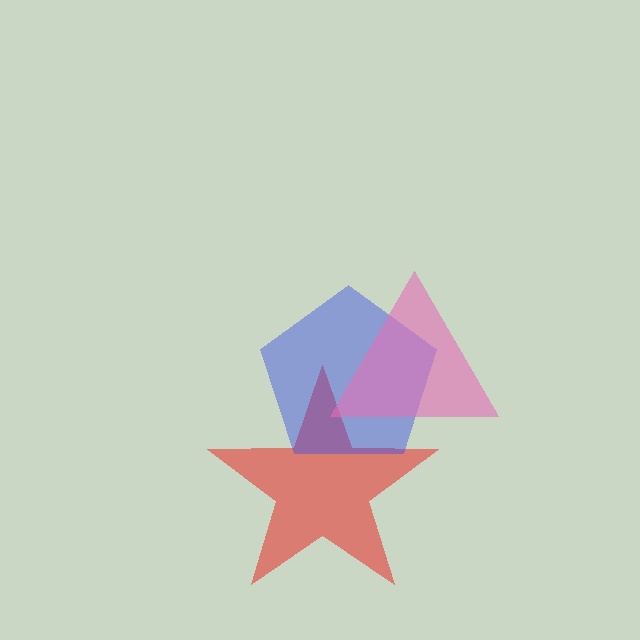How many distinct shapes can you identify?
There are 3 distinct shapes: a red star, a blue pentagon, a pink triangle.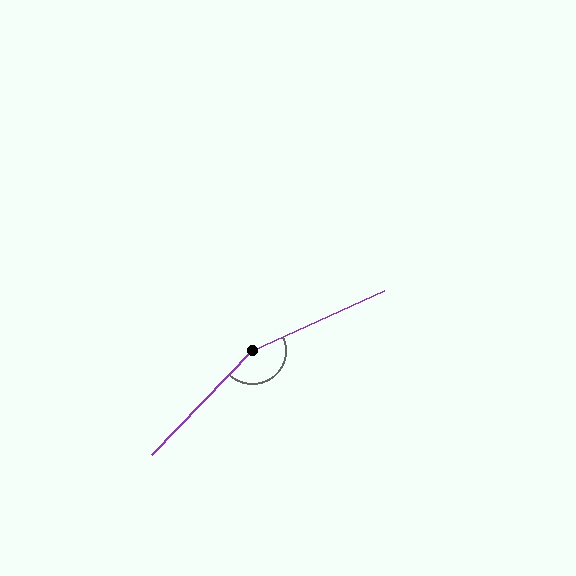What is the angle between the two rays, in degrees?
Approximately 159 degrees.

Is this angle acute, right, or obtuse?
It is obtuse.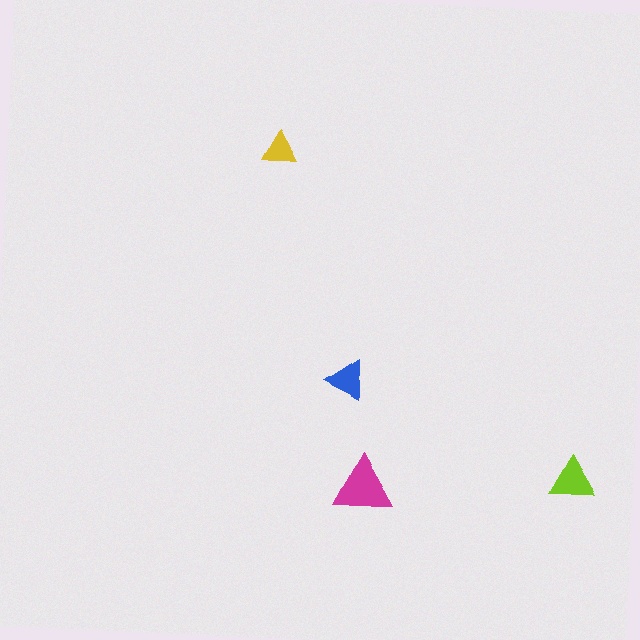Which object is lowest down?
The magenta triangle is bottommost.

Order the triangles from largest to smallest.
the magenta one, the lime one, the blue one, the yellow one.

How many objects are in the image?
There are 4 objects in the image.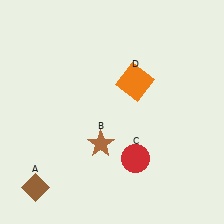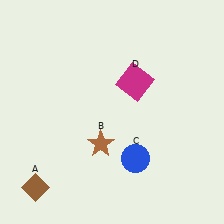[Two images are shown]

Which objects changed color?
C changed from red to blue. D changed from orange to magenta.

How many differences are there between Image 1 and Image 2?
There are 2 differences between the two images.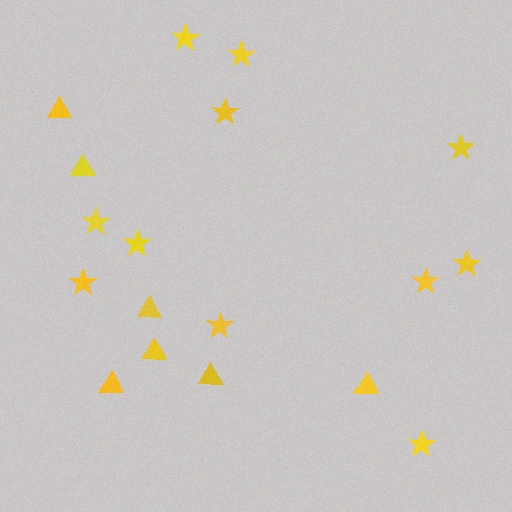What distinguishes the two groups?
There are 2 groups: one group of triangles (7) and one group of stars (11).